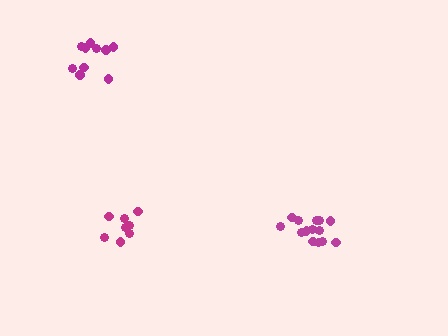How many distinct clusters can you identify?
There are 3 distinct clusters.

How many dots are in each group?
Group 1: 10 dots, Group 2: 8 dots, Group 3: 14 dots (32 total).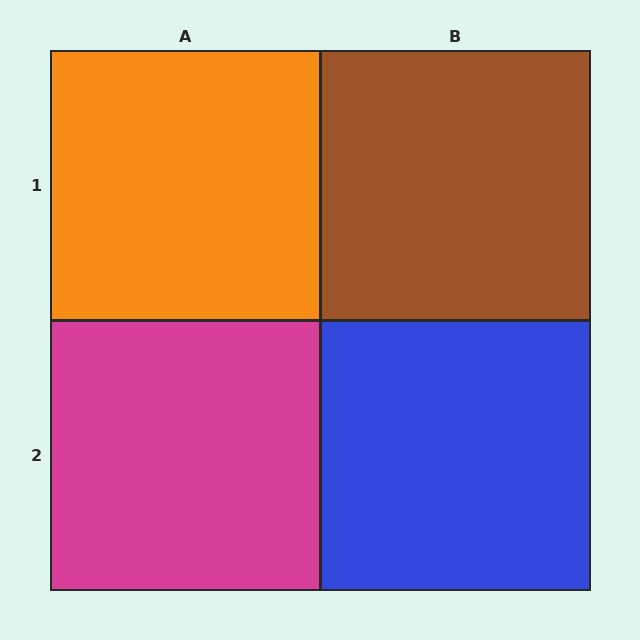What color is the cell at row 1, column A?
Orange.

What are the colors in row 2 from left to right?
Magenta, blue.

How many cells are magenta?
1 cell is magenta.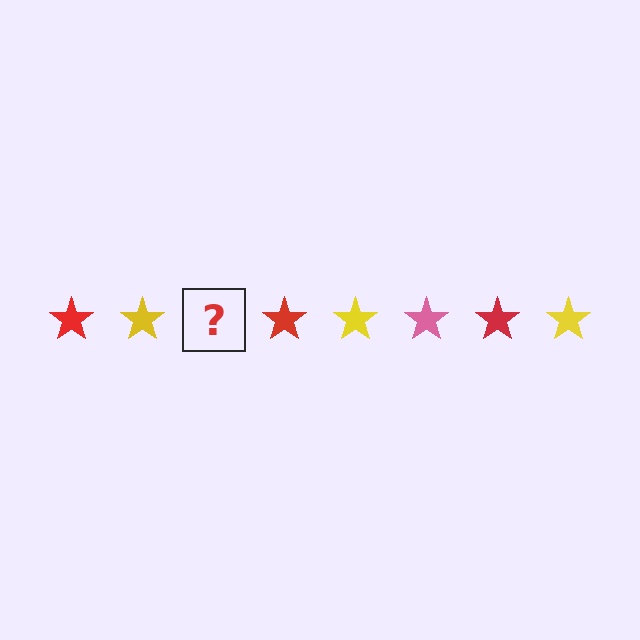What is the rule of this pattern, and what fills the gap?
The rule is that the pattern cycles through red, yellow, pink stars. The gap should be filled with a pink star.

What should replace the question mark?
The question mark should be replaced with a pink star.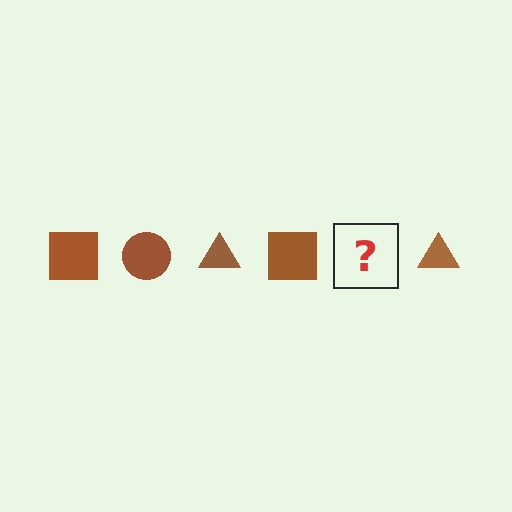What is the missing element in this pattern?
The missing element is a brown circle.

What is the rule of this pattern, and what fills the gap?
The rule is that the pattern cycles through square, circle, triangle shapes in brown. The gap should be filled with a brown circle.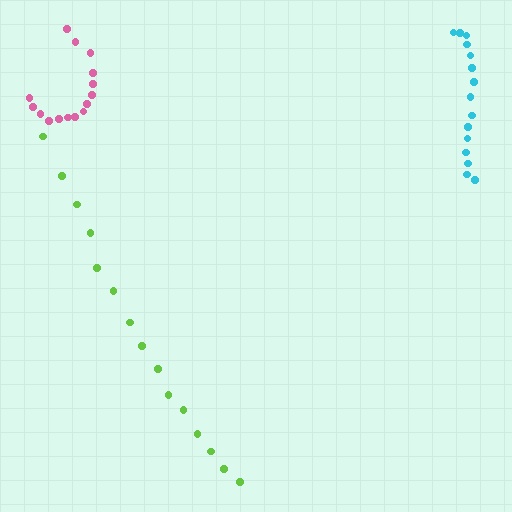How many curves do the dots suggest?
There are 3 distinct paths.